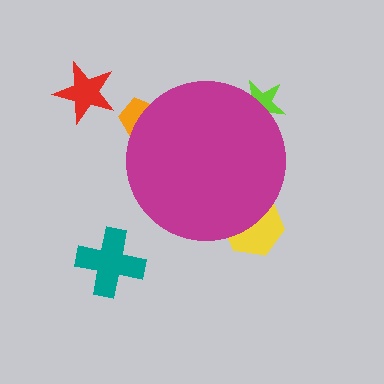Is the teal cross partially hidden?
No, the teal cross is fully visible.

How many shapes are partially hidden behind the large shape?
3 shapes are partially hidden.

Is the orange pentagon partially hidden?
Yes, the orange pentagon is partially hidden behind the magenta circle.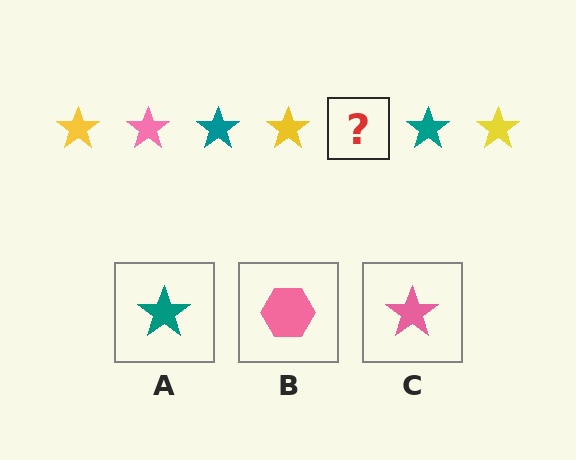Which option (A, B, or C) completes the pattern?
C.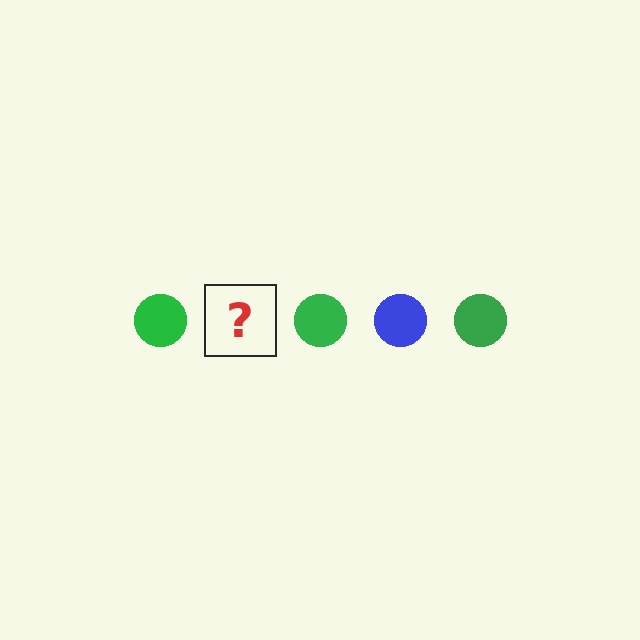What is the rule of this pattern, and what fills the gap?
The rule is that the pattern cycles through green, blue circles. The gap should be filled with a blue circle.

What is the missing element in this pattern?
The missing element is a blue circle.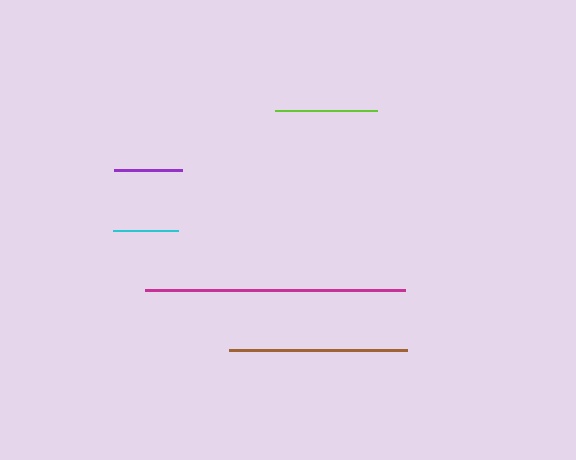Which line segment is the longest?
The magenta line is the longest at approximately 259 pixels.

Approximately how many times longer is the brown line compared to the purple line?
The brown line is approximately 2.6 times the length of the purple line.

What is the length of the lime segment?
The lime segment is approximately 102 pixels long.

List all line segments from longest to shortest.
From longest to shortest: magenta, brown, lime, purple, cyan.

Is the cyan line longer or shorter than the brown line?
The brown line is longer than the cyan line.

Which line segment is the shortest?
The cyan line is the shortest at approximately 65 pixels.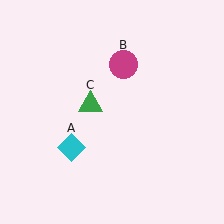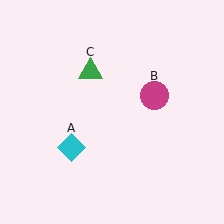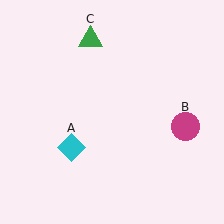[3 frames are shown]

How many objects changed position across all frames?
2 objects changed position: magenta circle (object B), green triangle (object C).